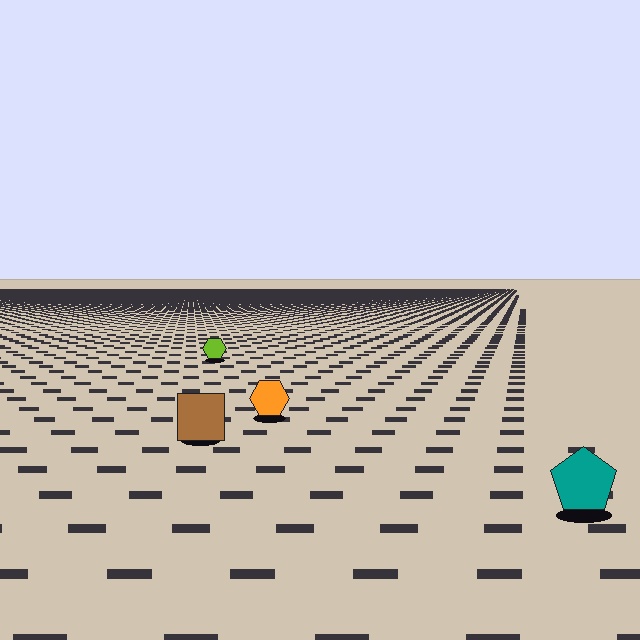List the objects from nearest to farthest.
From nearest to farthest: the teal pentagon, the brown square, the orange hexagon, the lime hexagon.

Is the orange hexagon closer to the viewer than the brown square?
No. The brown square is closer — you can tell from the texture gradient: the ground texture is coarser near it.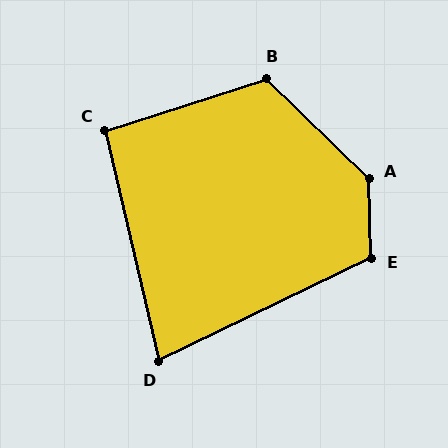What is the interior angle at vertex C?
Approximately 95 degrees (approximately right).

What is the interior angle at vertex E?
Approximately 114 degrees (obtuse).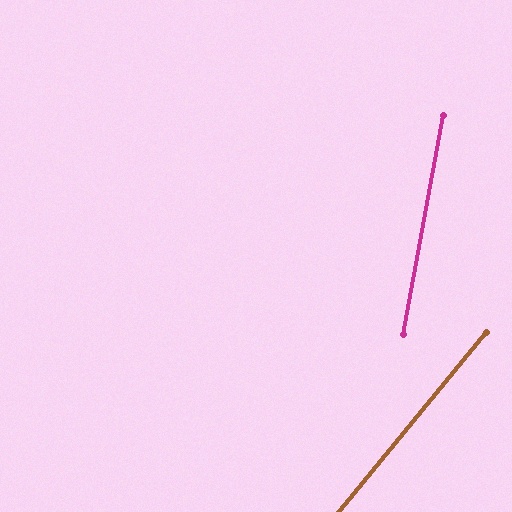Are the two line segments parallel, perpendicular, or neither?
Neither parallel nor perpendicular — they differ by about 29°.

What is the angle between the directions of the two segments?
Approximately 29 degrees.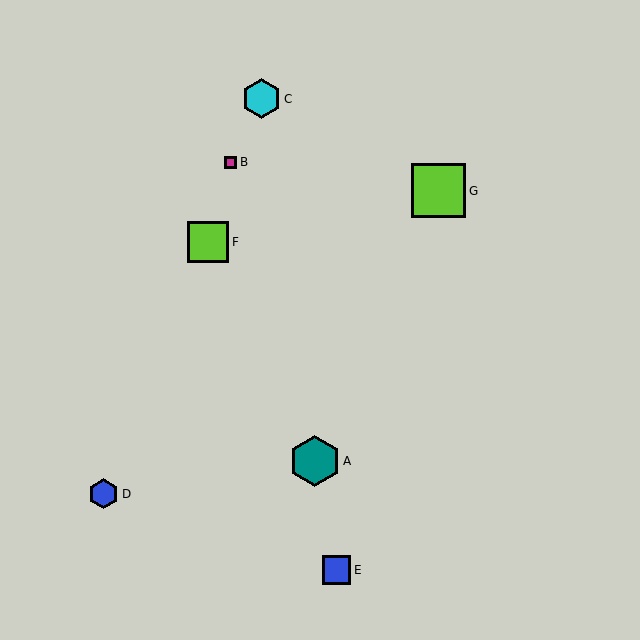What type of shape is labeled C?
Shape C is a cyan hexagon.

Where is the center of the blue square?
The center of the blue square is at (336, 570).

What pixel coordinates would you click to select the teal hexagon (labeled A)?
Click at (315, 461) to select the teal hexagon A.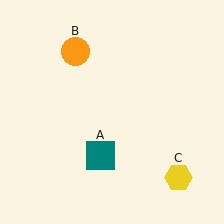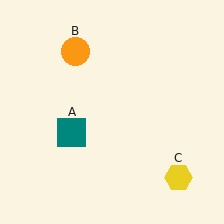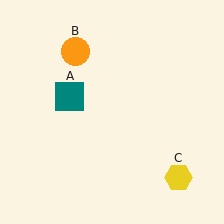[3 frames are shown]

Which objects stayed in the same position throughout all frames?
Orange circle (object B) and yellow hexagon (object C) remained stationary.